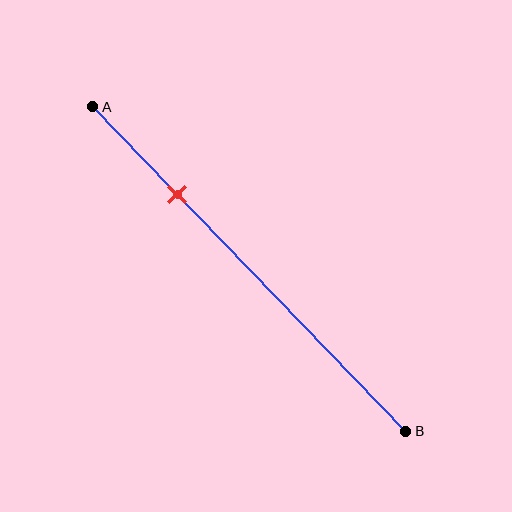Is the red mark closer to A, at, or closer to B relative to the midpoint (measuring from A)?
The red mark is closer to point A than the midpoint of segment AB.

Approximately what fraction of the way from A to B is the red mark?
The red mark is approximately 25% of the way from A to B.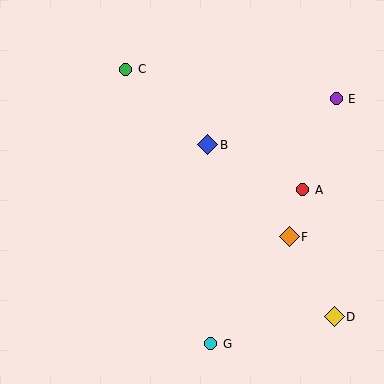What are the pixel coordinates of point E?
Point E is at (336, 99).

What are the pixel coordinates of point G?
Point G is at (211, 344).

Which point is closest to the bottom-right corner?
Point D is closest to the bottom-right corner.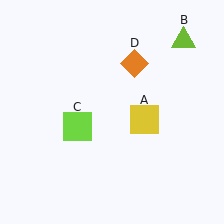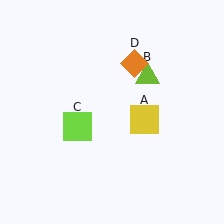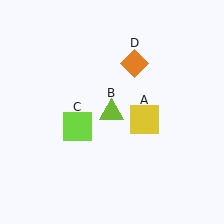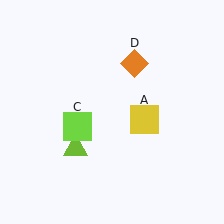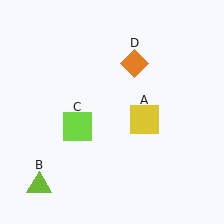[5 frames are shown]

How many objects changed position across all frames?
1 object changed position: lime triangle (object B).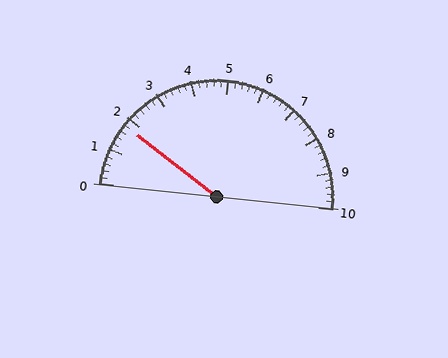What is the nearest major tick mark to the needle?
The nearest major tick mark is 2.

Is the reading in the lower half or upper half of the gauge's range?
The reading is in the lower half of the range (0 to 10).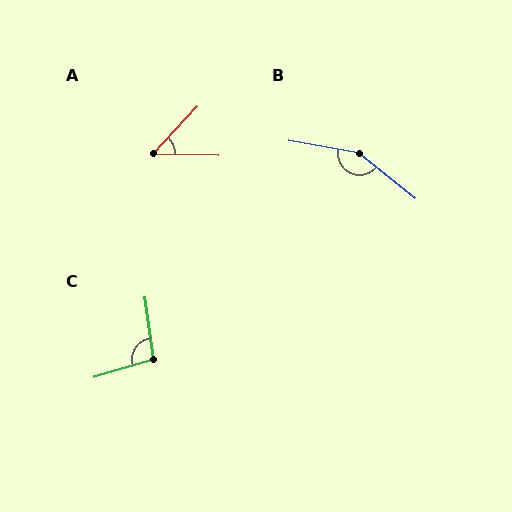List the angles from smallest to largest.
A (48°), C (99°), B (152°).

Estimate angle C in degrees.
Approximately 99 degrees.